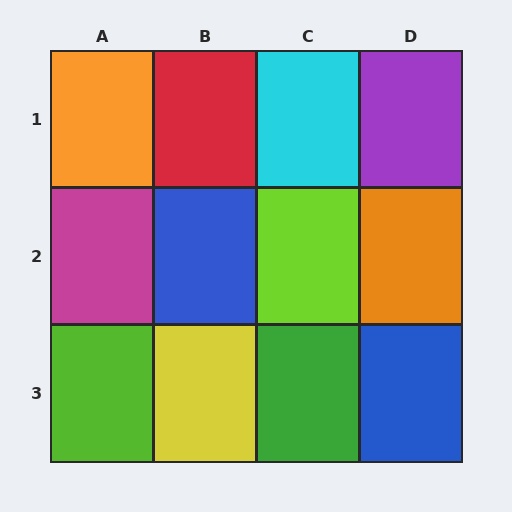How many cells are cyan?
1 cell is cyan.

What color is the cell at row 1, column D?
Purple.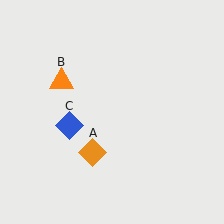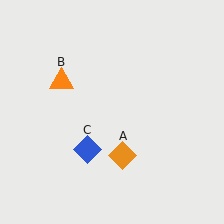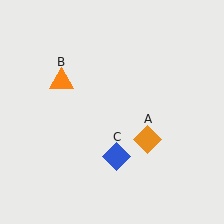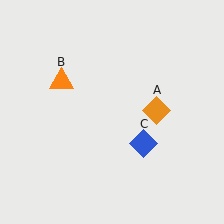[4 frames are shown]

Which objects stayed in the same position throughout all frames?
Orange triangle (object B) remained stationary.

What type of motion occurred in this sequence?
The orange diamond (object A), blue diamond (object C) rotated counterclockwise around the center of the scene.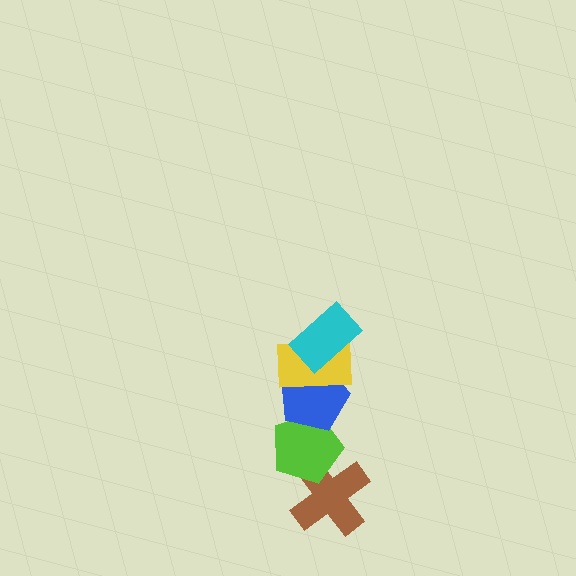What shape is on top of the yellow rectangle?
The cyan rectangle is on top of the yellow rectangle.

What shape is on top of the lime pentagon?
The blue pentagon is on top of the lime pentagon.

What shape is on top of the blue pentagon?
The yellow rectangle is on top of the blue pentagon.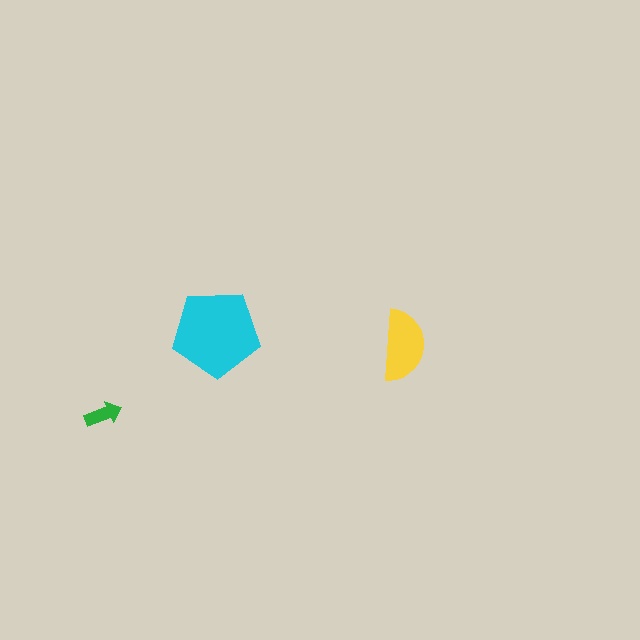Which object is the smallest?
The green arrow.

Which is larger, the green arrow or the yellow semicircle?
The yellow semicircle.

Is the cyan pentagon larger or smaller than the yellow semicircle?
Larger.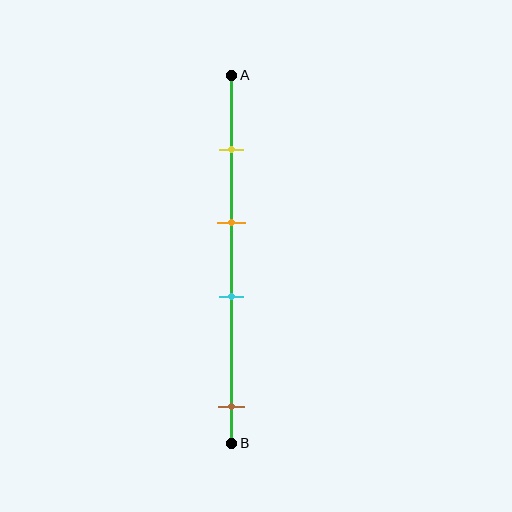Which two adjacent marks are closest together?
The orange and cyan marks are the closest adjacent pair.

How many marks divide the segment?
There are 4 marks dividing the segment.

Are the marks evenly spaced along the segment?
No, the marks are not evenly spaced.